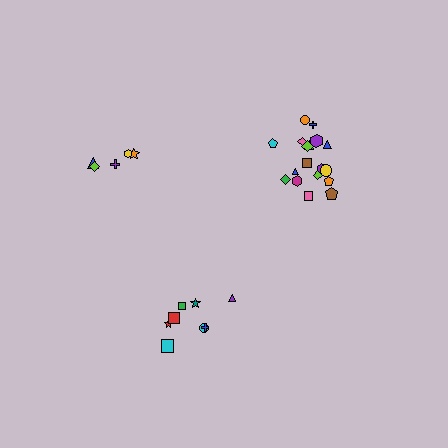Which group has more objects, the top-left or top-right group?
The top-right group.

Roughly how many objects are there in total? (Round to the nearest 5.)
Roughly 30 objects in total.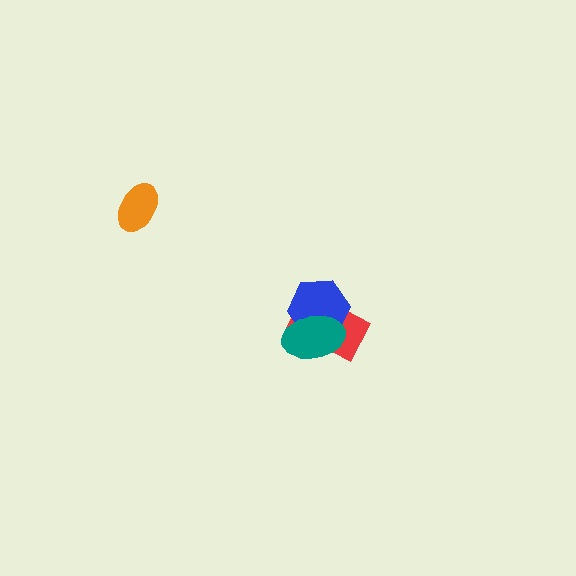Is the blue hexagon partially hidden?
Yes, it is partially covered by another shape.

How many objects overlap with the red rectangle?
2 objects overlap with the red rectangle.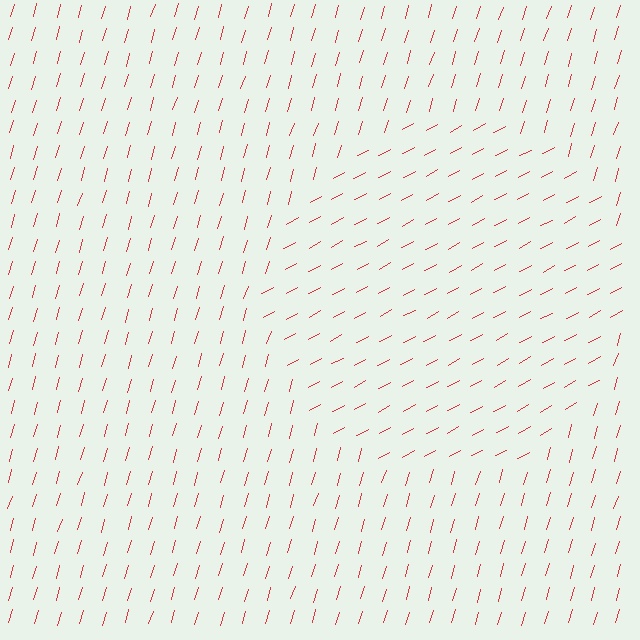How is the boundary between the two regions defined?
The boundary is defined purely by a change in line orientation (approximately 45 degrees difference). All lines are the same color and thickness.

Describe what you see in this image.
The image is filled with small red line segments. A circle region in the image has lines oriented differently from the surrounding lines, creating a visible texture boundary.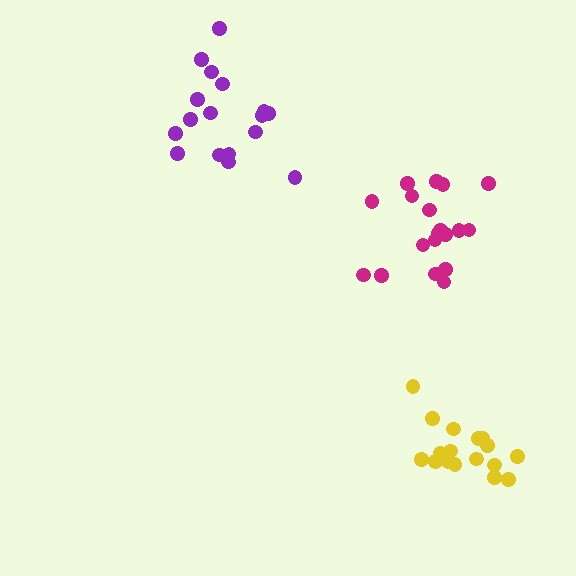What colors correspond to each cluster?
The clusters are colored: magenta, yellow, purple.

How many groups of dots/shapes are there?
There are 3 groups.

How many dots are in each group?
Group 1: 19 dots, Group 2: 17 dots, Group 3: 17 dots (53 total).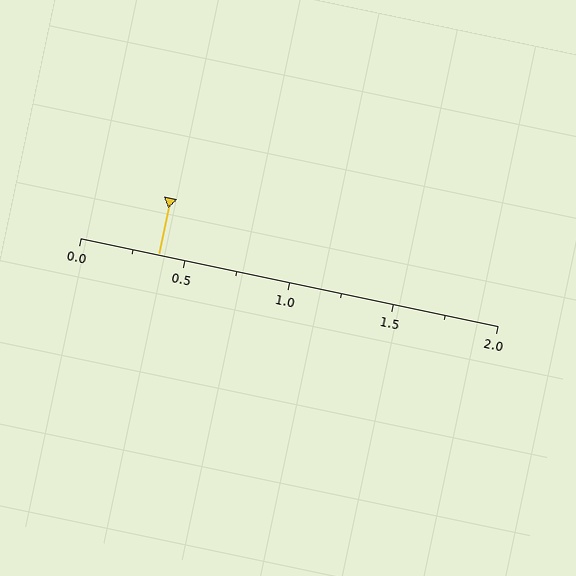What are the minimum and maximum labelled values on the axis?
The axis runs from 0.0 to 2.0.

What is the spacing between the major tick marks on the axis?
The major ticks are spaced 0.5 apart.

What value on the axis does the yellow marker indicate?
The marker indicates approximately 0.38.